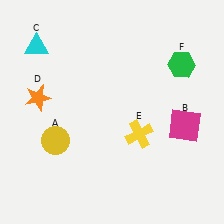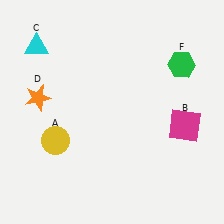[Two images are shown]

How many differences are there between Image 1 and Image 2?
There is 1 difference between the two images.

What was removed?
The yellow cross (E) was removed in Image 2.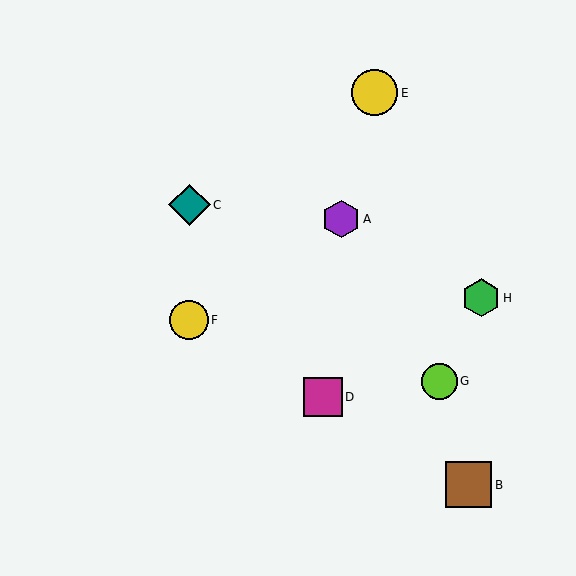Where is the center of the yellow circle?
The center of the yellow circle is at (189, 320).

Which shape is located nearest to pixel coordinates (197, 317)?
The yellow circle (labeled F) at (189, 320) is nearest to that location.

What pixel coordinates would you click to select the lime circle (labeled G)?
Click at (439, 381) to select the lime circle G.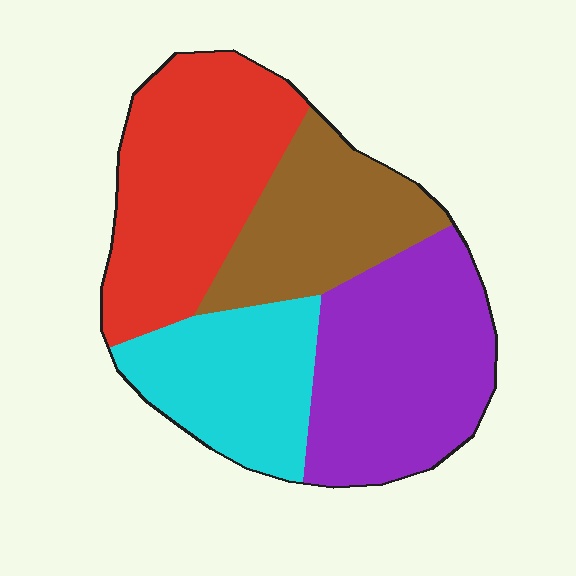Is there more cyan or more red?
Red.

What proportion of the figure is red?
Red takes up about one third (1/3) of the figure.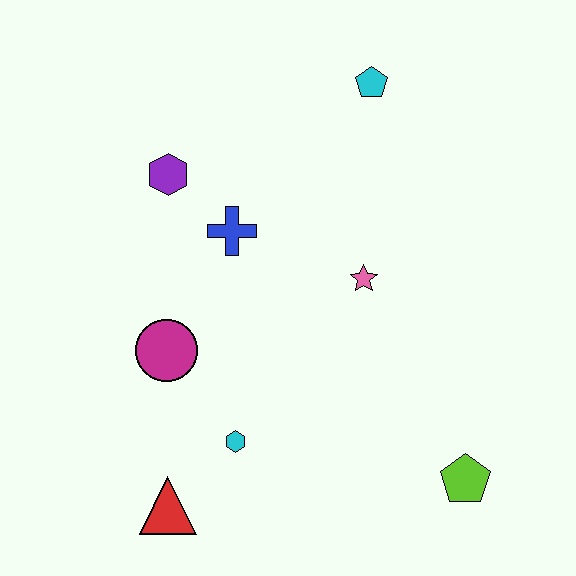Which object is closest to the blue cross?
The purple hexagon is closest to the blue cross.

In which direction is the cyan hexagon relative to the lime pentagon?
The cyan hexagon is to the left of the lime pentagon.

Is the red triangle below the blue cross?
Yes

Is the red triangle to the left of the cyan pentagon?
Yes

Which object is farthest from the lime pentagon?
The purple hexagon is farthest from the lime pentagon.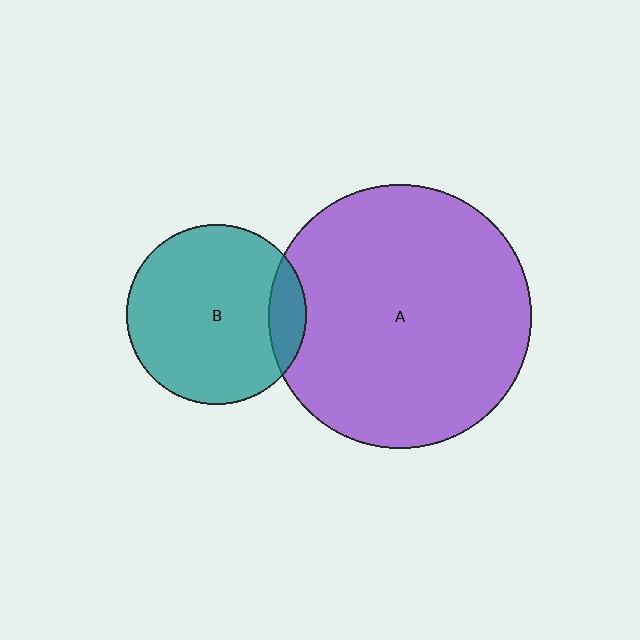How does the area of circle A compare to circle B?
Approximately 2.1 times.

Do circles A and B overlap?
Yes.